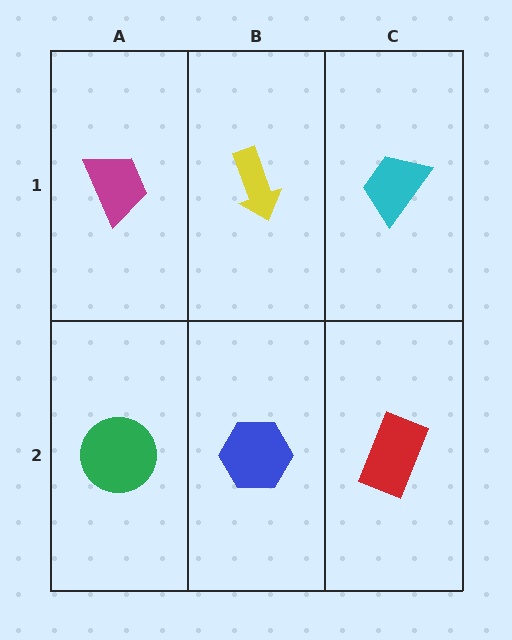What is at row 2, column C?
A red rectangle.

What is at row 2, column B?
A blue hexagon.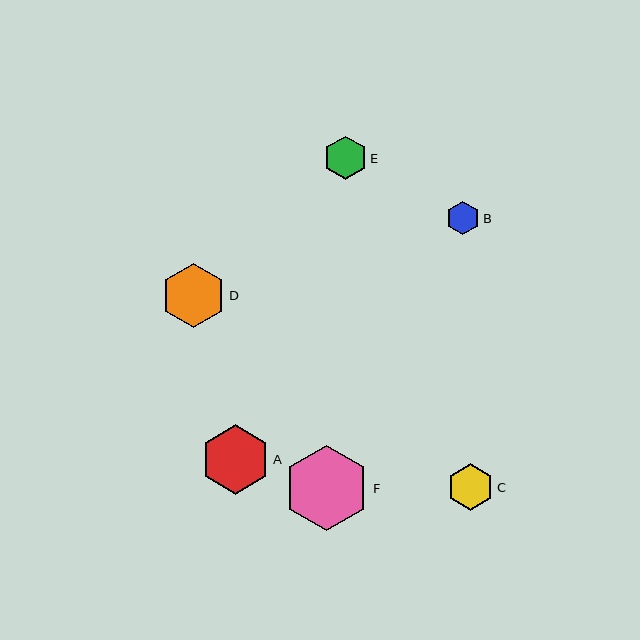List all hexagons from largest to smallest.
From largest to smallest: F, A, D, C, E, B.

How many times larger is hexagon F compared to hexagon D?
Hexagon F is approximately 1.3 times the size of hexagon D.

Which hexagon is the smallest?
Hexagon B is the smallest with a size of approximately 34 pixels.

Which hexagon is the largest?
Hexagon F is the largest with a size of approximately 86 pixels.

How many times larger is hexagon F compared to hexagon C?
Hexagon F is approximately 1.8 times the size of hexagon C.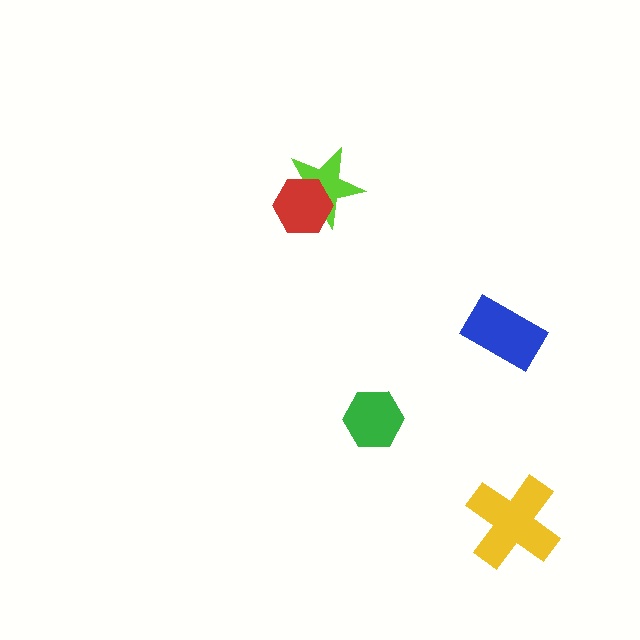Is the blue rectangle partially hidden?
No, no other shape covers it.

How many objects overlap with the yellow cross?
0 objects overlap with the yellow cross.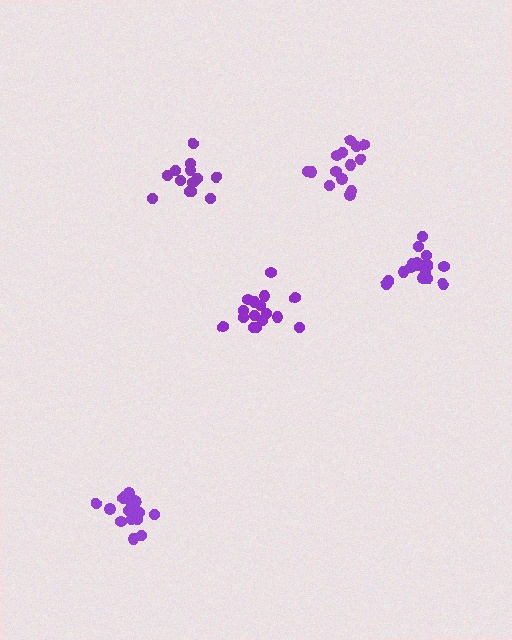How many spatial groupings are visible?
There are 5 spatial groupings.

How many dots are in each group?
Group 1: 16 dots, Group 2: 19 dots, Group 3: 13 dots, Group 4: 14 dots, Group 5: 18 dots (80 total).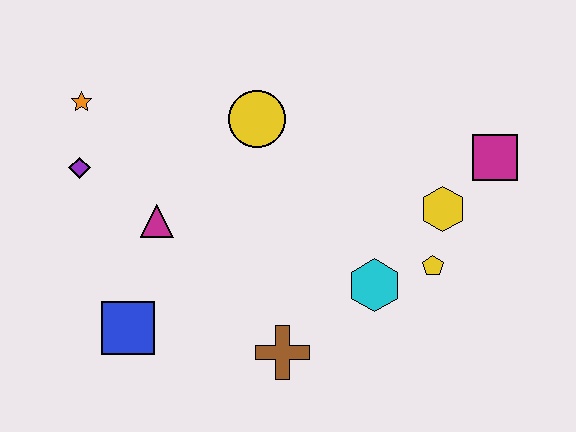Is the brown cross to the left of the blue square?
No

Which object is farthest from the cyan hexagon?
The orange star is farthest from the cyan hexagon.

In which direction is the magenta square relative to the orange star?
The magenta square is to the right of the orange star.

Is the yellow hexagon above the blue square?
Yes